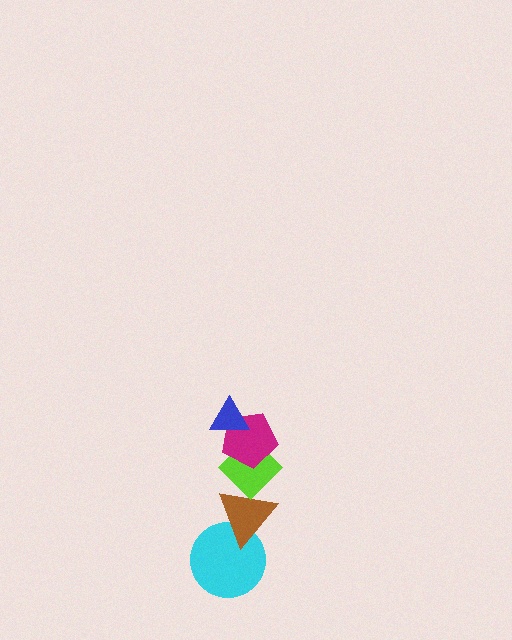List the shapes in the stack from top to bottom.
From top to bottom: the blue triangle, the magenta pentagon, the lime diamond, the brown triangle, the cyan circle.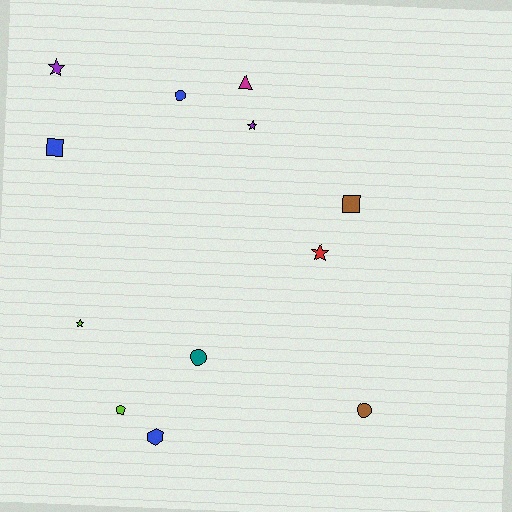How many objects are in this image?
There are 12 objects.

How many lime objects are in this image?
There are 2 lime objects.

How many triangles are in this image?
There is 1 triangle.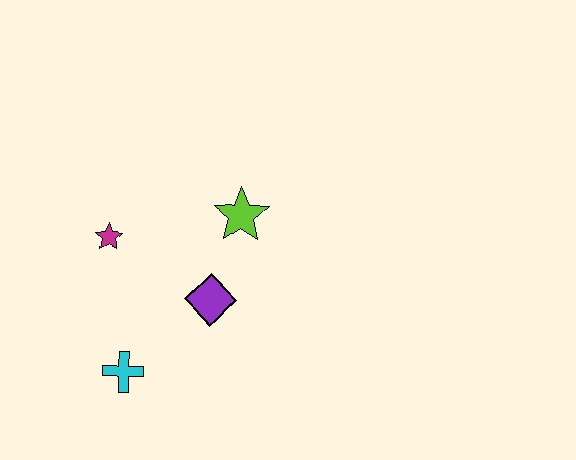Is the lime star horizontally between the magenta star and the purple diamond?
No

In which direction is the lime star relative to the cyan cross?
The lime star is above the cyan cross.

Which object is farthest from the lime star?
The cyan cross is farthest from the lime star.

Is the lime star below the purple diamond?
No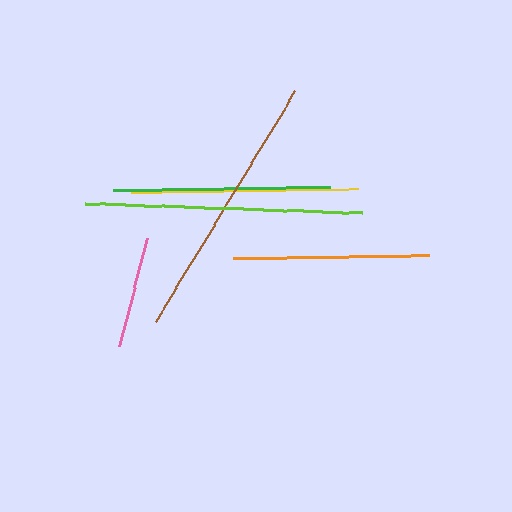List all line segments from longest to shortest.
From longest to shortest: lime, brown, yellow, green, orange, pink.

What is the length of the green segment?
The green segment is approximately 216 pixels long.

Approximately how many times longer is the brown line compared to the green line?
The brown line is approximately 1.2 times the length of the green line.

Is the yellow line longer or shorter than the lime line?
The lime line is longer than the yellow line.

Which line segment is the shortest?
The pink line is the shortest at approximately 111 pixels.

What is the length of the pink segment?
The pink segment is approximately 111 pixels long.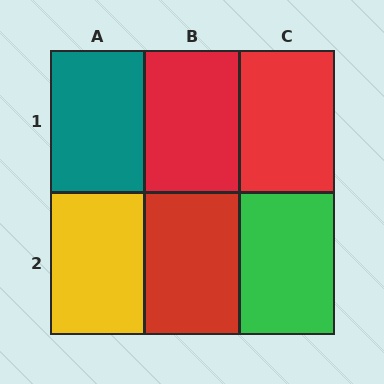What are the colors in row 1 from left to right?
Teal, red, red.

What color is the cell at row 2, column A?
Yellow.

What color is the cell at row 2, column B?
Red.